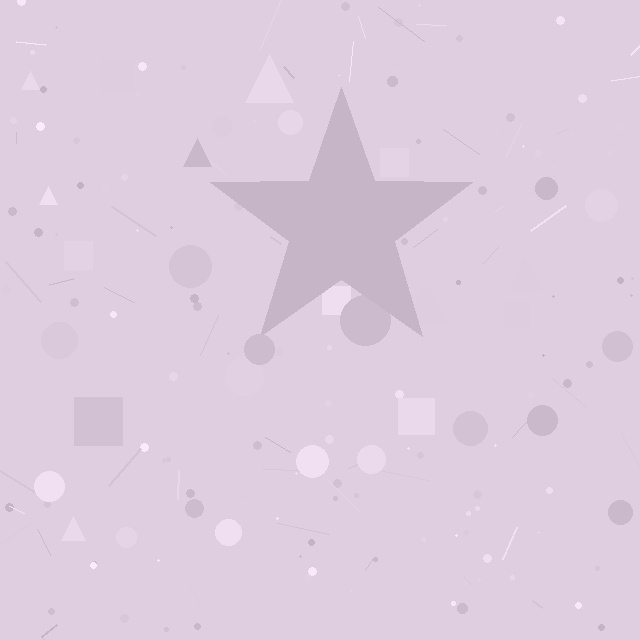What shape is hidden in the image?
A star is hidden in the image.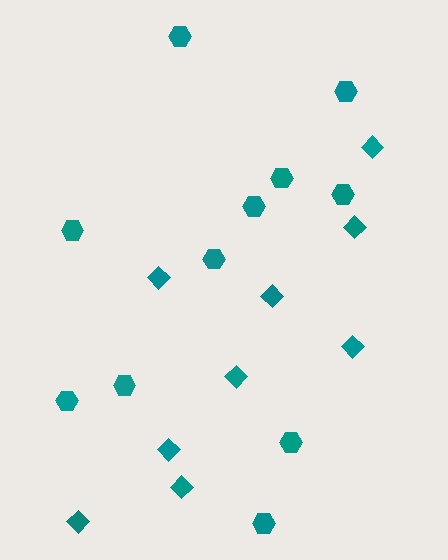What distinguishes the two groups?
There are 2 groups: one group of hexagons (11) and one group of diamonds (9).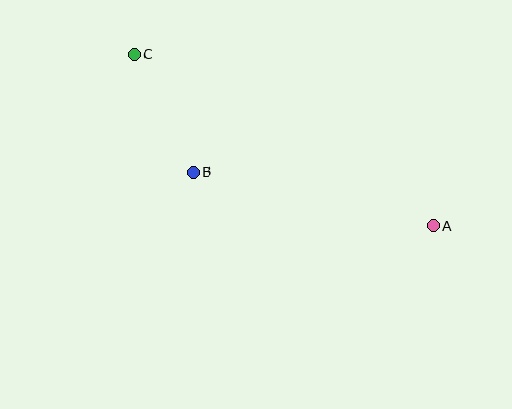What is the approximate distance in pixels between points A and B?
The distance between A and B is approximately 246 pixels.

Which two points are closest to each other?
Points B and C are closest to each other.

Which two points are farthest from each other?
Points A and C are farthest from each other.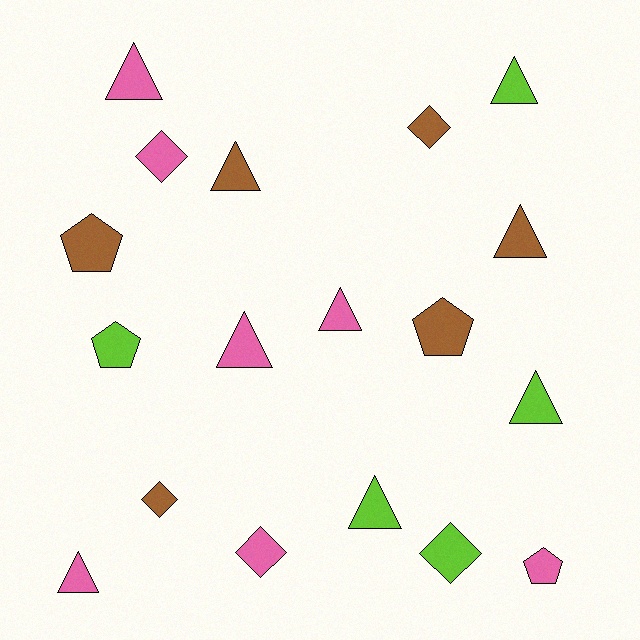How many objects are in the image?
There are 18 objects.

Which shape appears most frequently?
Triangle, with 9 objects.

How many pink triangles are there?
There are 4 pink triangles.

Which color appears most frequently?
Pink, with 7 objects.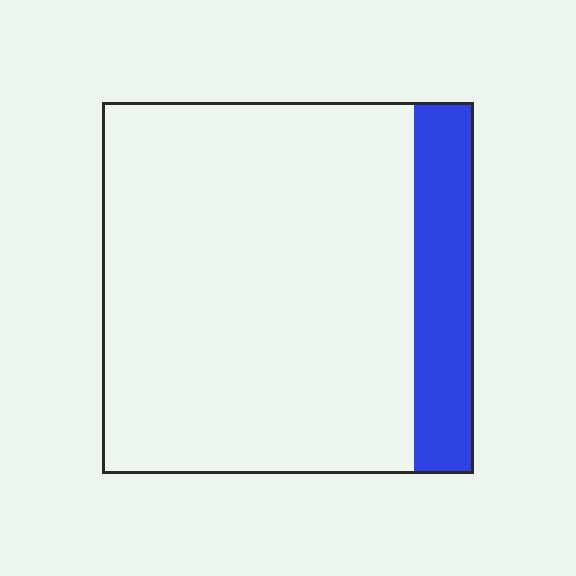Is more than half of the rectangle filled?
No.